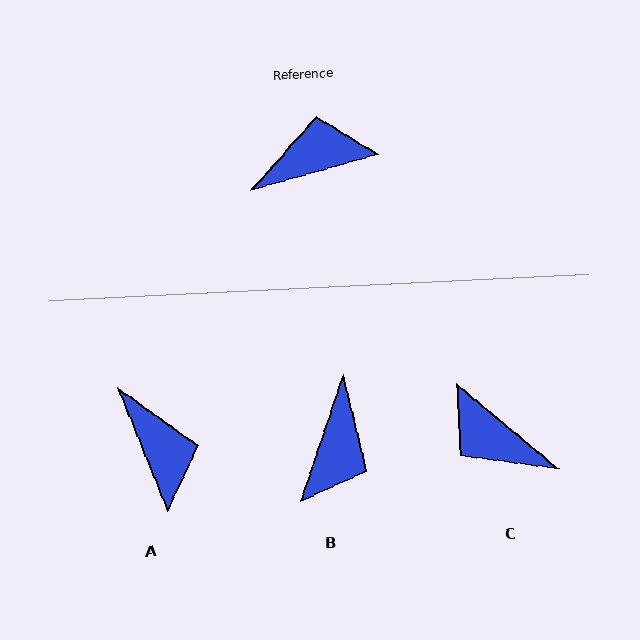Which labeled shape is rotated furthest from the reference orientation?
B, about 125 degrees away.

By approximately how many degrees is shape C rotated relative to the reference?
Approximately 124 degrees counter-clockwise.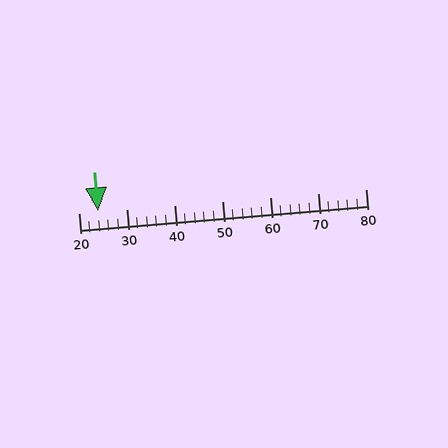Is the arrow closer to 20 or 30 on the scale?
The arrow is closer to 20.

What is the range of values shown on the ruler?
The ruler shows values from 20 to 80.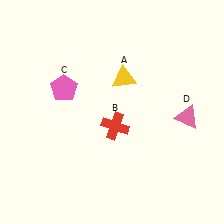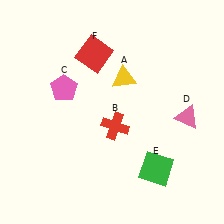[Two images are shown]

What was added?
A green square (E), a red square (F) were added in Image 2.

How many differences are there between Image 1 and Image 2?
There are 2 differences between the two images.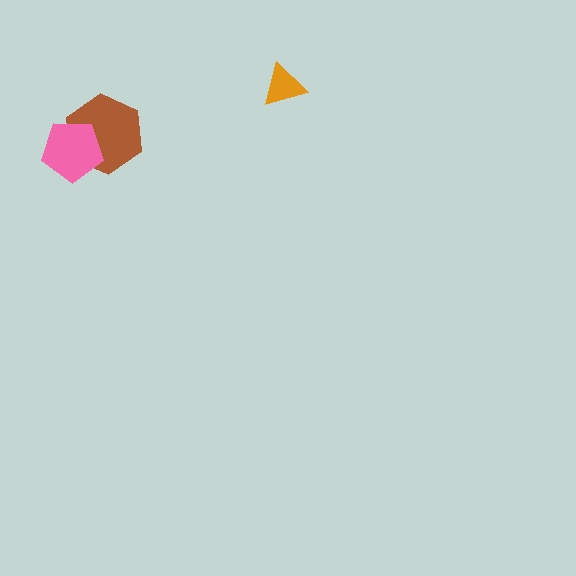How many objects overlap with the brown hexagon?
1 object overlaps with the brown hexagon.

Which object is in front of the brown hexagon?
The pink pentagon is in front of the brown hexagon.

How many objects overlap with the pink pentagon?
1 object overlaps with the pink pentagon.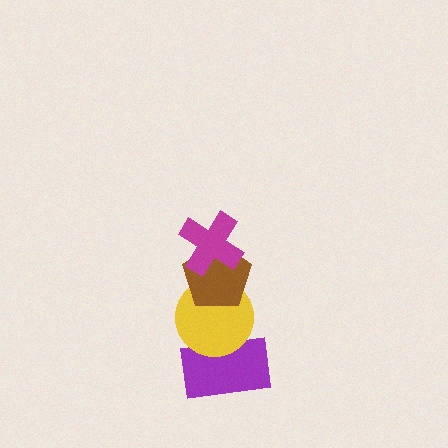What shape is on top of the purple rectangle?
The yellow circle is on top of the purple rectangle.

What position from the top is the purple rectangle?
The purple rectangle is 4th from the top.